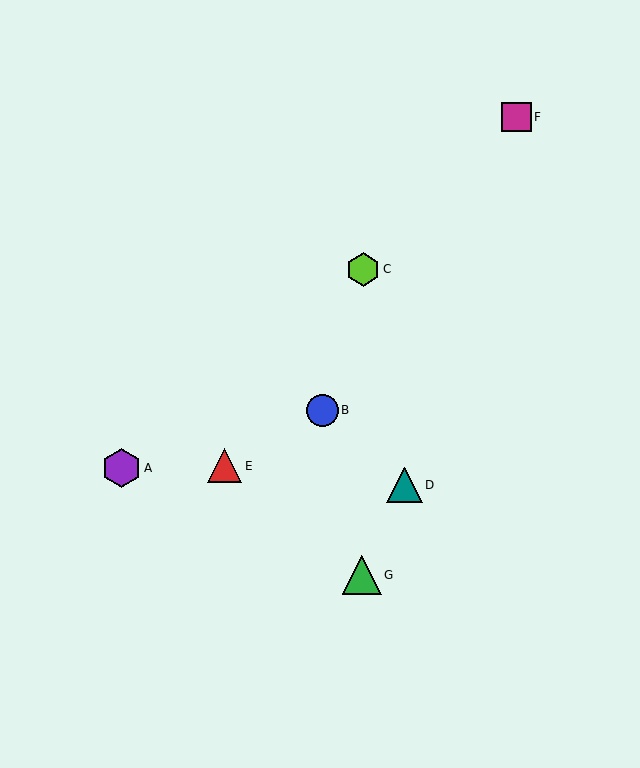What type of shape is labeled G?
Shape G is a green triangle.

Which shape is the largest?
The purple hexagon (labeled A) is the largest.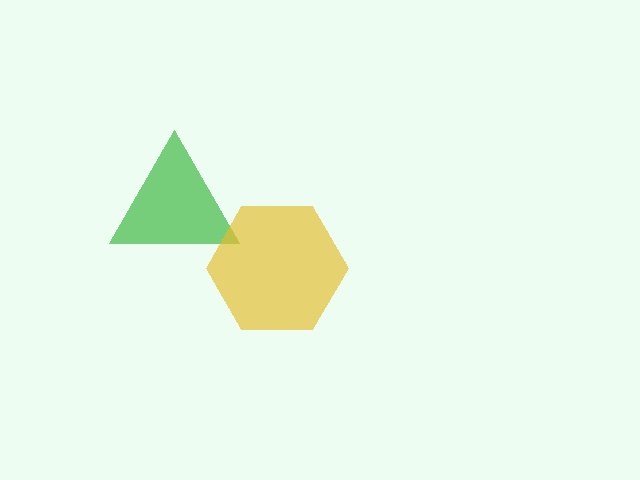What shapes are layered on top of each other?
The layered shapes are: a green triangle, a yellow hexagon.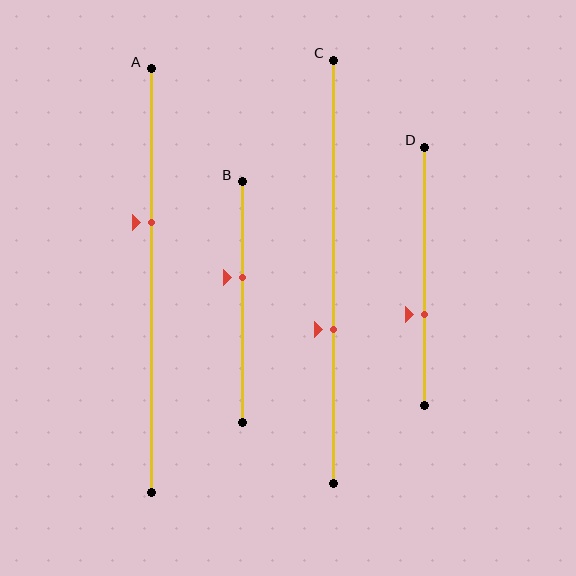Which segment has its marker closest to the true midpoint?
Segment B has its marker closest to the true midpoint.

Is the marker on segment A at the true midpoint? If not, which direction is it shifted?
No, the marker on segment A is shifted upward by about 14% of the segment length.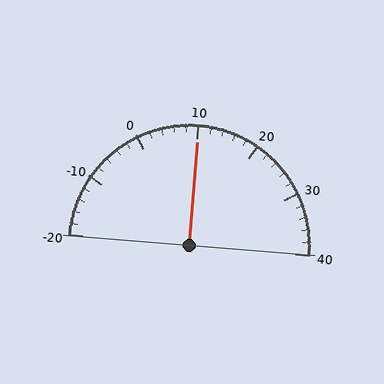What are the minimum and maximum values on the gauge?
The gauge ranges from -20 to 40.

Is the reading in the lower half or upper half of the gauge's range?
The reading is in the upper half of the range (-20 to 40).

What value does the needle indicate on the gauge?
The needle indicates approximately 10.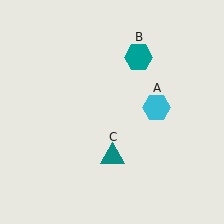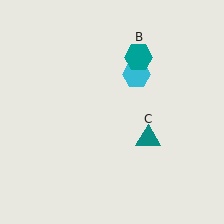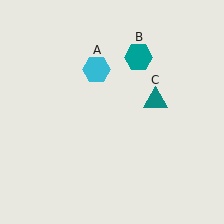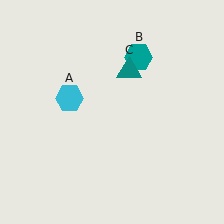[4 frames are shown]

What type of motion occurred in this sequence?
The cyan hexagon (object A), teal triangle (object C) rotated counterclockwise around the center of the scene.